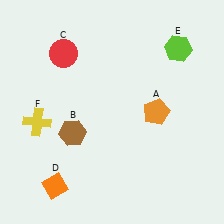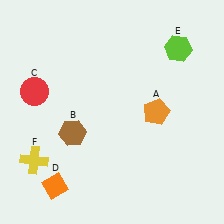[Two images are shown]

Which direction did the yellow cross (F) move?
The yellow cross (F) moved down.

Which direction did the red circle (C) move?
The red circle (C) moved down.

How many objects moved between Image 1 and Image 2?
2 objects moved between the two images.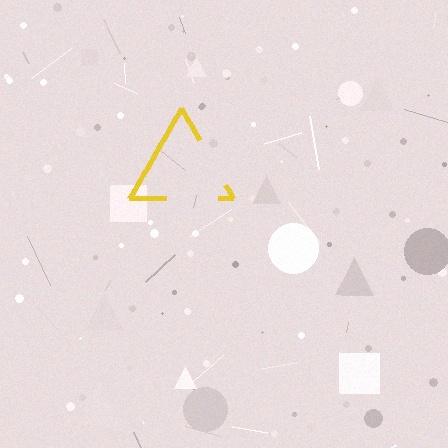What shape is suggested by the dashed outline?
The dashed outline suggests a triangle.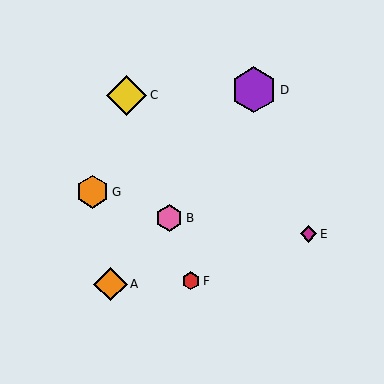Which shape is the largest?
The purple hexagon (labeled D) is the largest.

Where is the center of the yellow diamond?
The center of the yellow diamond is at (127, 95).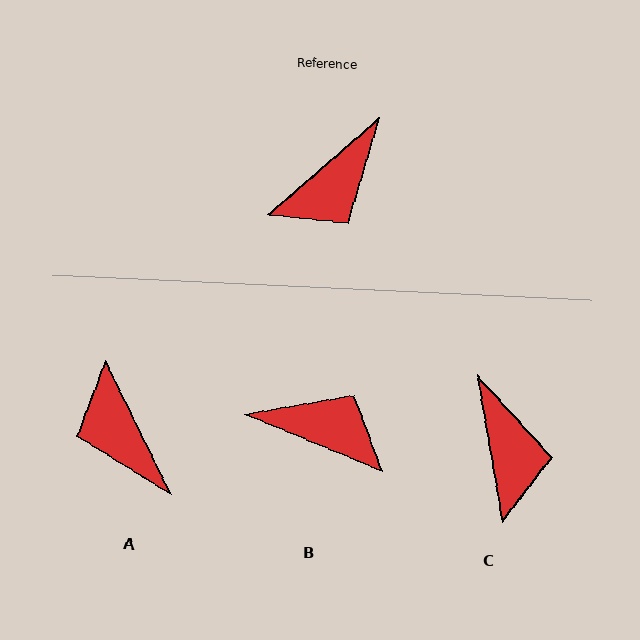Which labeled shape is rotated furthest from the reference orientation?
B, about 116 degrees away.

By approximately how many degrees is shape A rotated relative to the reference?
Approximately 105 degrees clockwise.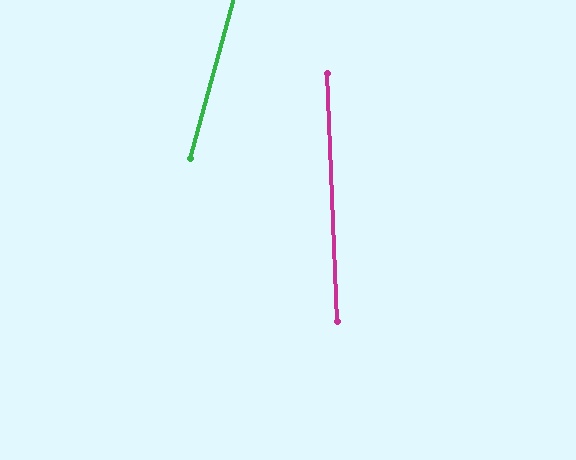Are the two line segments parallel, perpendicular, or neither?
Neither parallel nor perpendicular — they differ by about 17°.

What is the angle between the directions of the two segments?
Approximately 17 degrees.